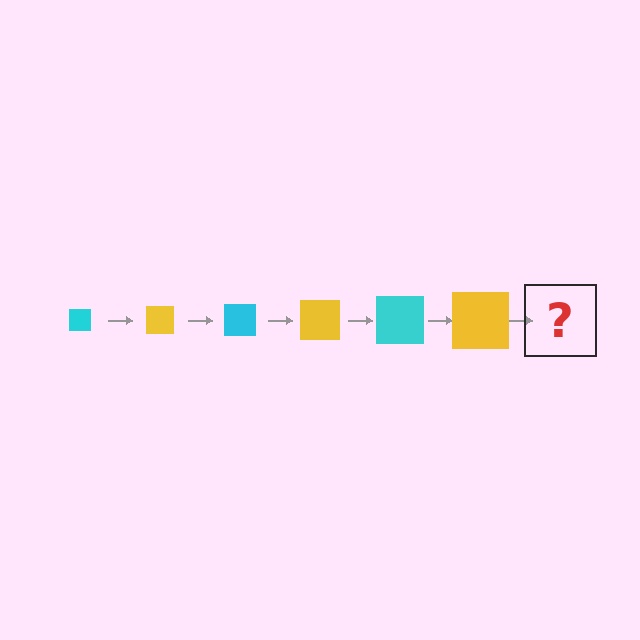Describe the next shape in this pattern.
It should be a cyan square, larger than the previous one.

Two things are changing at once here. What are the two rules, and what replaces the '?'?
The two rules are that the square grows larger each step and the color cycles through cyan and yellow. The '?' should be a cyan square, larger than the previous one.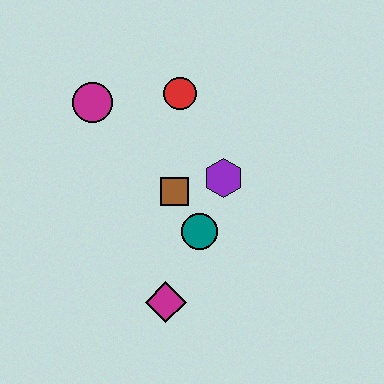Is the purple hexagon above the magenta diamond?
Yes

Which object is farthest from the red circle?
The magenta diamond is farthest from the red circle.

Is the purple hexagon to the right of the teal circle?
Yes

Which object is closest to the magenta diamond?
The teal circle is closest to the magenta diamond.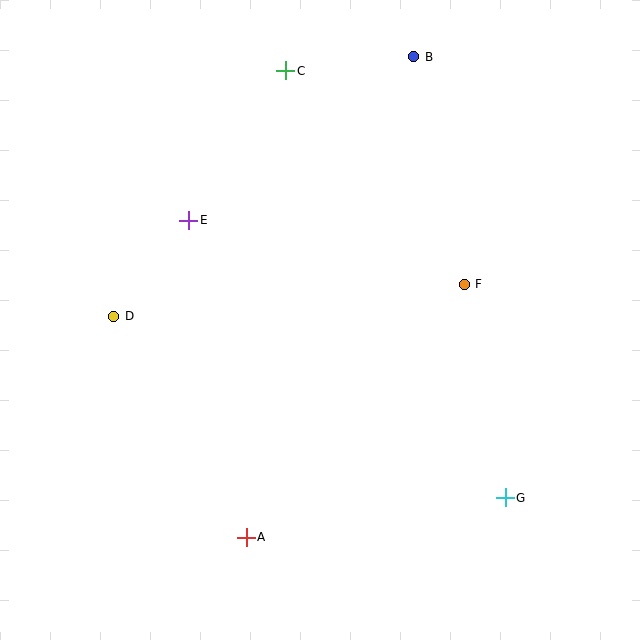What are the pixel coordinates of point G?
Point G is at (505, 498).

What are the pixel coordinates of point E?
Point E is at (189, 221).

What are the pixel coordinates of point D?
Point D is at (114, 316).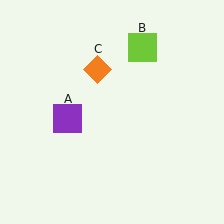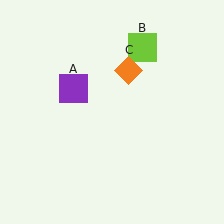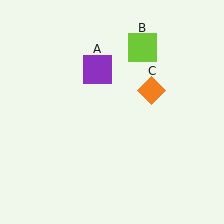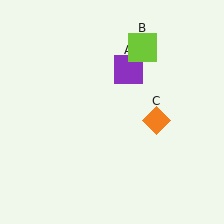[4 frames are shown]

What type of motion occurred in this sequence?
The purple square (object A), orange diamond (object C) rotated clockwise around the center of the scene.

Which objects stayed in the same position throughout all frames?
Lime square (object B) remained stationary.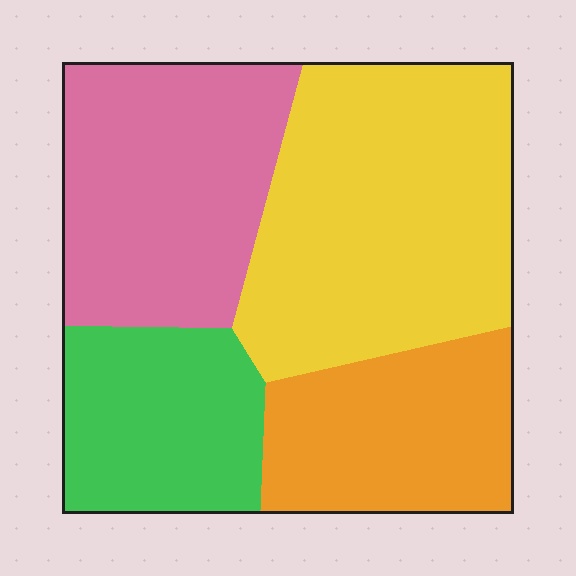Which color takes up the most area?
Yellow, at roughly 35%.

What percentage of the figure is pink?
Pink covers about 25% of the figure.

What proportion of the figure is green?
Green takes up between a sixth and a third of the figure.